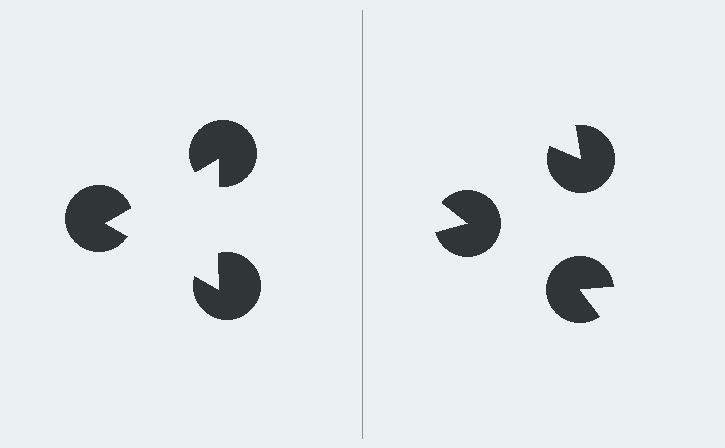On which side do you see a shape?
An illusory triangle appears on the left side. On the right side the wedge cuts are rotated, so no coherent shape forms.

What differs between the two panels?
The pac-man discs are positioned identically on both sides; only the wedge orientations differ. On the left they align to a triangle; on the right they are misaligned.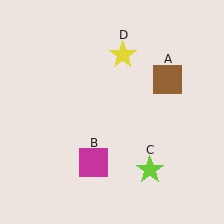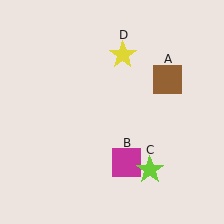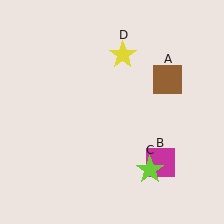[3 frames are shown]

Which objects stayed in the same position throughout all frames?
Brown square (object A) and lime star (object C) and yellow star (object D) remained stationary.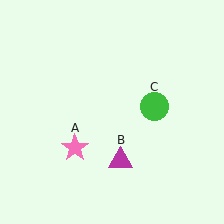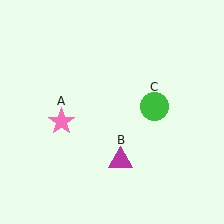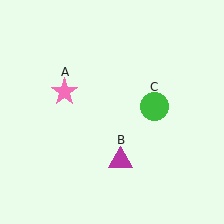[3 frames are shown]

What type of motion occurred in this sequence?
The pink star (object A) rotated clockwise around the center of the scene.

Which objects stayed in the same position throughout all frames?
Magenta triangle (object B) and green circle (object C) remained stationary.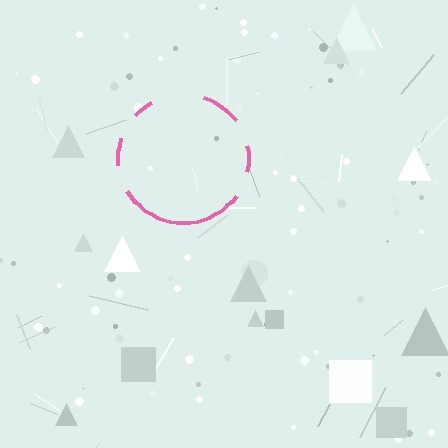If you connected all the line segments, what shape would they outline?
They would outline a circle.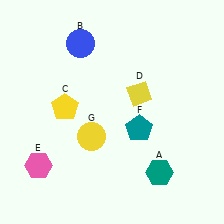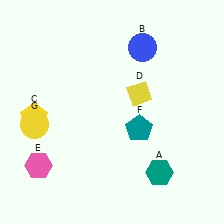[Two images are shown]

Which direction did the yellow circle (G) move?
The yellow circle (G) moved left.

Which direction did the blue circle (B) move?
The blue circle (B) moved right.